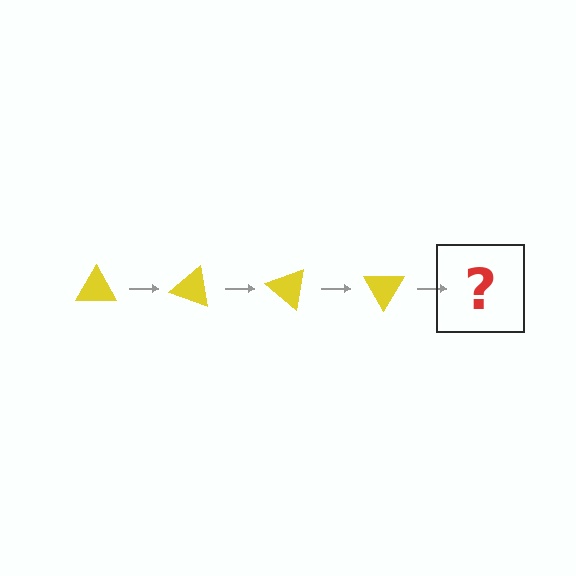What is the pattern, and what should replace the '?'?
The pattern is that the triangle rotates 20 degrees each step. The '?' should be a yellow triangle rotated 80 degrees.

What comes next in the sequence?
The next element should be a yellow triangle rotated 80 degrees.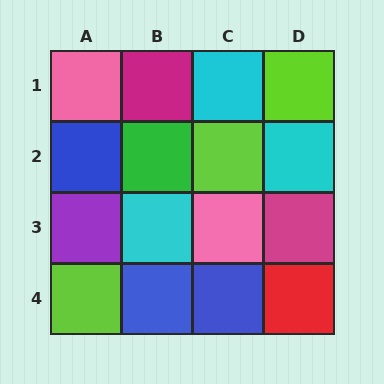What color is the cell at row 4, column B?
Blue.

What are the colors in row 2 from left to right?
Blue, green, lime, cyan.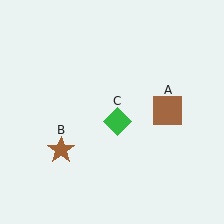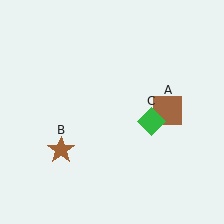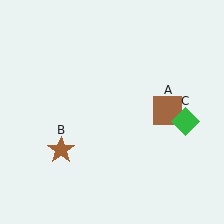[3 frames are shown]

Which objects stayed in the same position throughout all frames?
Brown square (object A) and brown star (object B) remained stationary.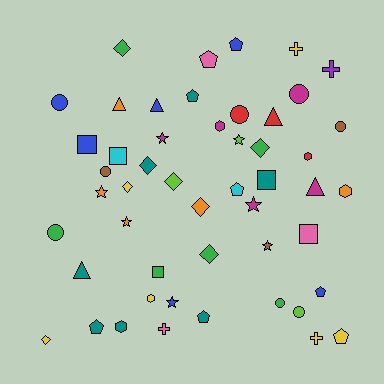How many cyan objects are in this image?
There are 2 cyan objects.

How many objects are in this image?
There are 50 objects.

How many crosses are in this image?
There are 4 crosses.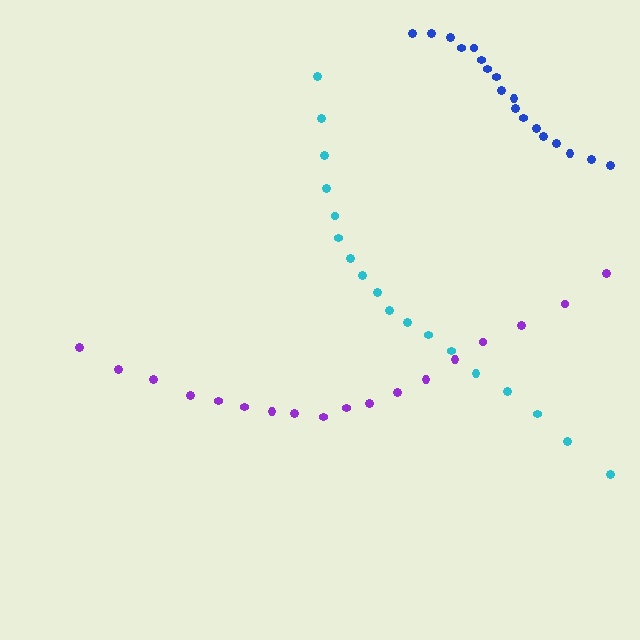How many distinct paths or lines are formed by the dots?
There are 3 distinct paths.